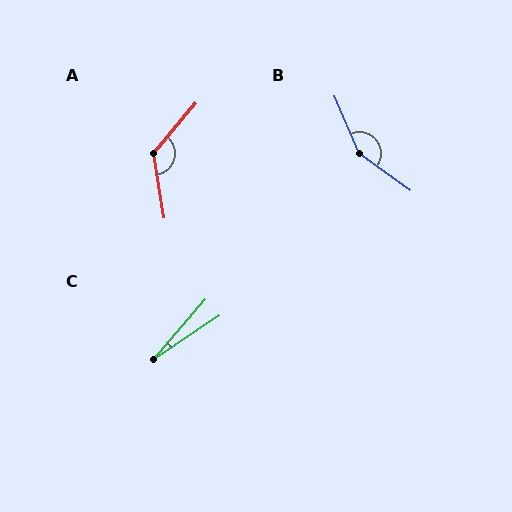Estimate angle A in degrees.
Approximately 131 degrees.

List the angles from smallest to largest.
C (15°), A (131°), B (149°).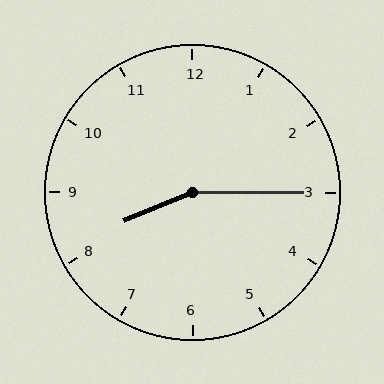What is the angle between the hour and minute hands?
Approximately 158 degrees.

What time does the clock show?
8:15.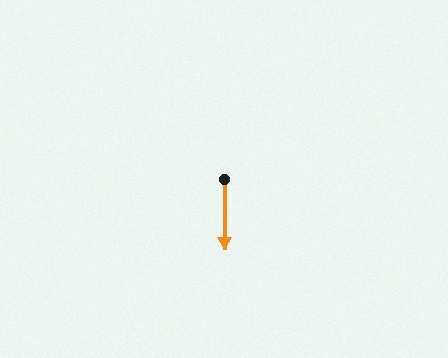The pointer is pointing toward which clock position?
Roughly 6 o'clock.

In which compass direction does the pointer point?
South.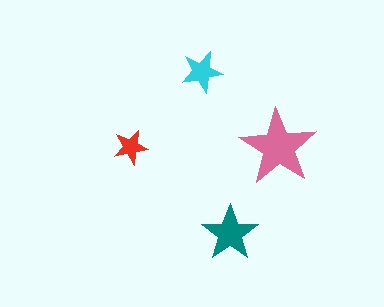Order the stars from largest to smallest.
the pink one, the teal one, the cyan one, the red one.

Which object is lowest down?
The teal star is bottommost.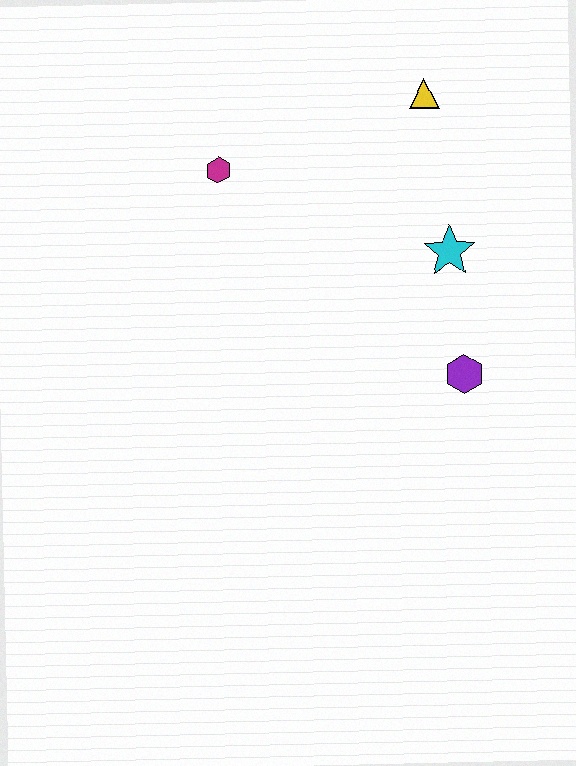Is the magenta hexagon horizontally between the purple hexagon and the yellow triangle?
No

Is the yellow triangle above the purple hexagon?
Yes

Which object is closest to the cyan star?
The purple hexagon is closest to the cyan star.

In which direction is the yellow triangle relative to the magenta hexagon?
The yellow triangle is to the right of the magenta hexagon.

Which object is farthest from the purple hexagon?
The magenta hexagon is farthest from the purple hexagon.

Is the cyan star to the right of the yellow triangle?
Yes